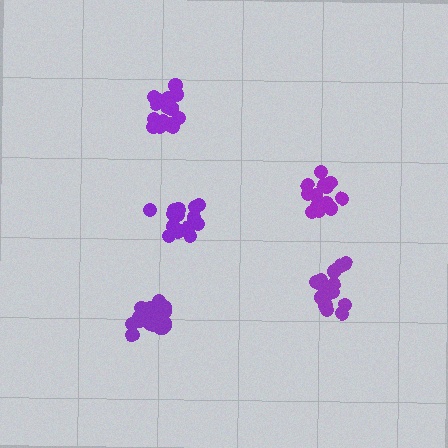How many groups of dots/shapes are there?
There are 5 groups.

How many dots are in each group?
Group 1: 20 dots, Group 2: 15 dots, Group 3: 18 dots, Group 4: 15 dots, Group 5: 18 dots (86 total).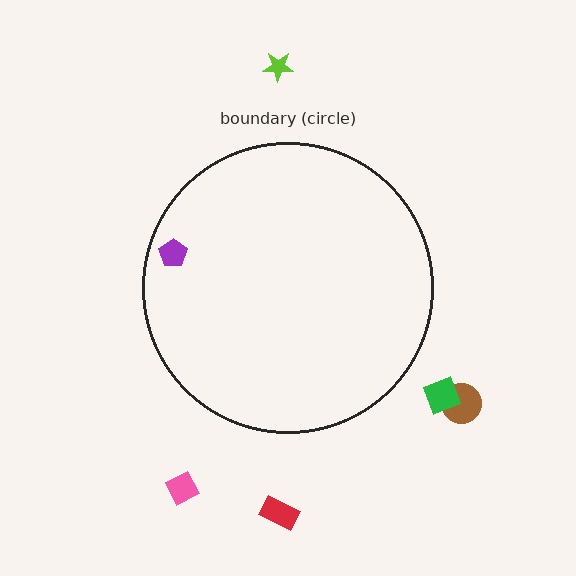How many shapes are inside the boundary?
1 inside, 5 outside.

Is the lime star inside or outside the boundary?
Outside.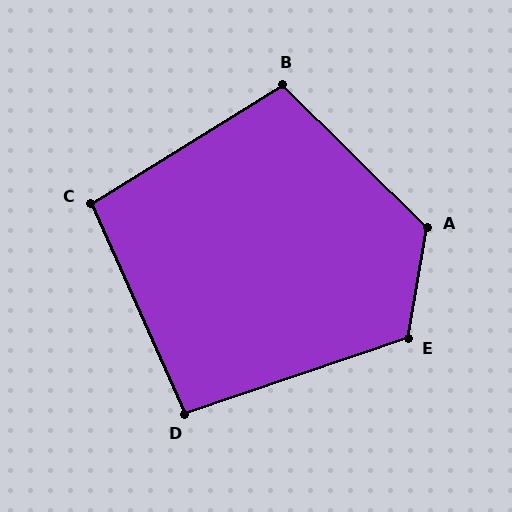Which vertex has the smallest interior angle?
D, at approximately 96 degrees.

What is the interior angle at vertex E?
Approximately 118 degrees (obtuse).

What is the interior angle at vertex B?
Approximately 103 degrees (obtuse).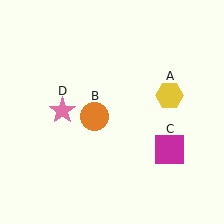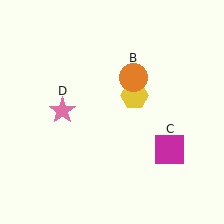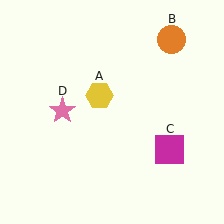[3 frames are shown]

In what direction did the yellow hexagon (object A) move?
The yellow hexagon (object A) moved left.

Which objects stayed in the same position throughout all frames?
Magenta square (object C) and pink star (object D) remained stationary.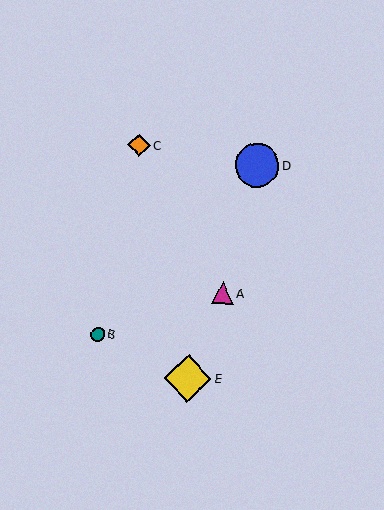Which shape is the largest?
The yellow diamond (labeled E) is the largest.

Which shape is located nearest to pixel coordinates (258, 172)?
The blue circle (labeled D) at (257, 165) is nearest to that location.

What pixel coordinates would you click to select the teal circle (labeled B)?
Click at (98, 334) to select the teal circle B.